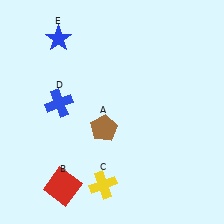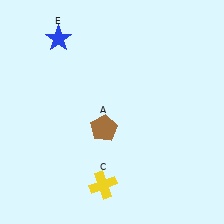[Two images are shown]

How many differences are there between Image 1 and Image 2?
There are 2 differences between the two images.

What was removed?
The blue cross (D), the red square (B) were removed in Image 2.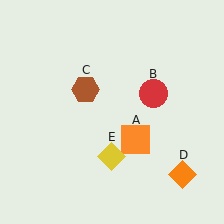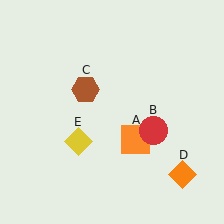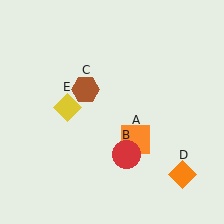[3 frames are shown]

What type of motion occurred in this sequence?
The red circle (object B), yellow diamond (object E) rotated clockwise around the center of the scene.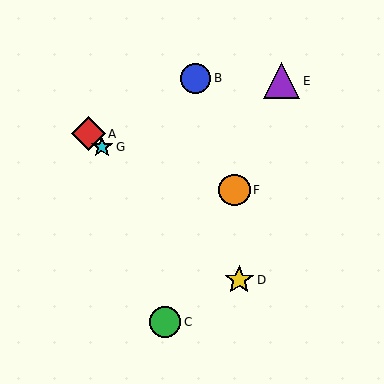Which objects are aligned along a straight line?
Objects A, D, G are aligned along a straight line.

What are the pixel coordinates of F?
Object F is at (235, 190).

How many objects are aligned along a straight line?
3 objects (A, D, G) are aligned along a straight line.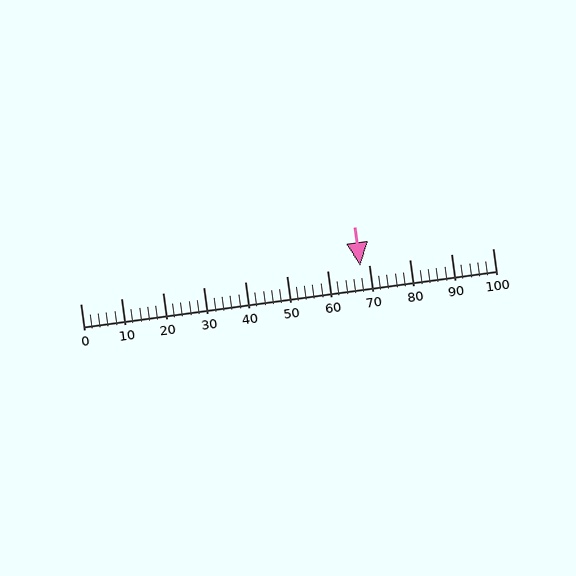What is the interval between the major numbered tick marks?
The major tick marks are spaced 10 units apart.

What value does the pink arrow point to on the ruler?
The pink arrow points to approximately 68.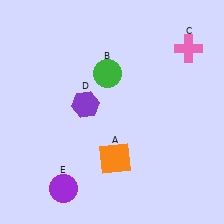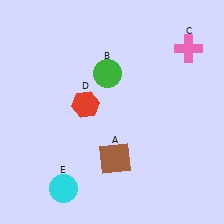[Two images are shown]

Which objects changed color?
A changed from orange to brown. D changed from purple to red. E changed from purple to cyan.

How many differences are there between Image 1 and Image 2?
There are 3 differences between the two images.